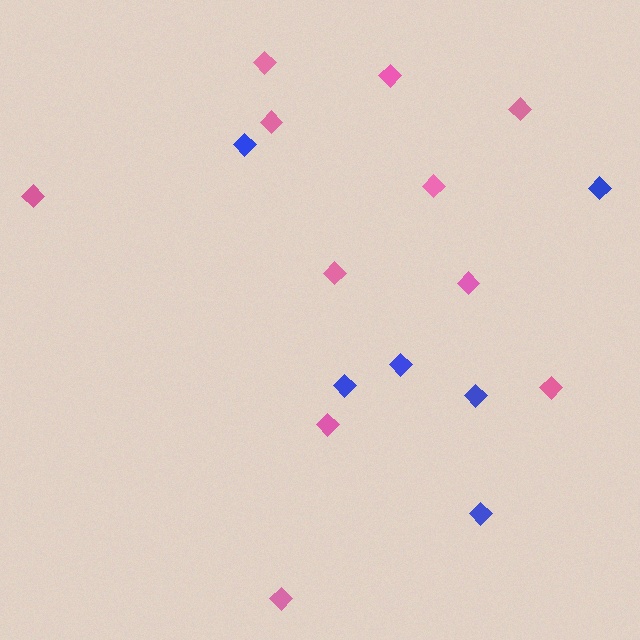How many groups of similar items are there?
There are 2 groups: one group of pink diamonds (11) and one group of blue diamonds (6).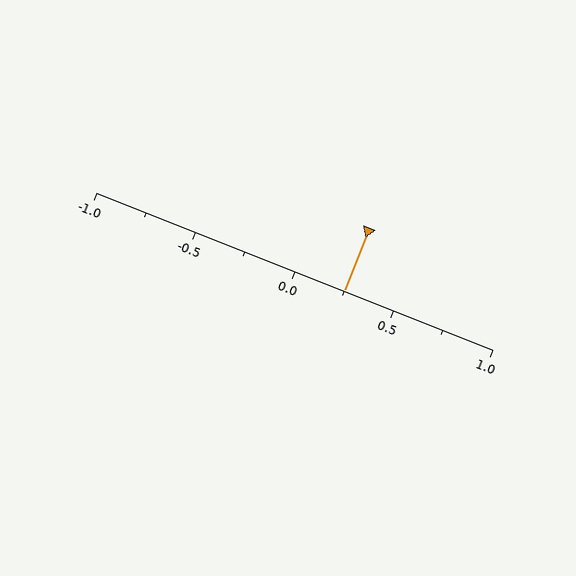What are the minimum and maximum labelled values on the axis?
The axis runs from -1.0 to 1.0.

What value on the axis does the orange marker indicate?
The marker indicates approximately 0.25.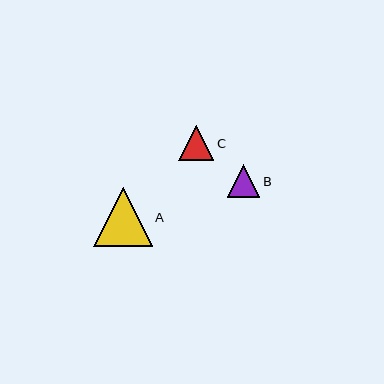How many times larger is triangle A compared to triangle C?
Triangle A is approximately 1.7 times the size of triangle C.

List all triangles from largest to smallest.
From largest to smallest: A, C, B.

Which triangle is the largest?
Triangle A is the largest with a size of approximately 59 pixels.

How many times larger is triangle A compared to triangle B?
Triangle A is approximately 1.8 times the size of triangle B.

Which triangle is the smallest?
Triangle B is the smallest with a size of approximately 32 pixels.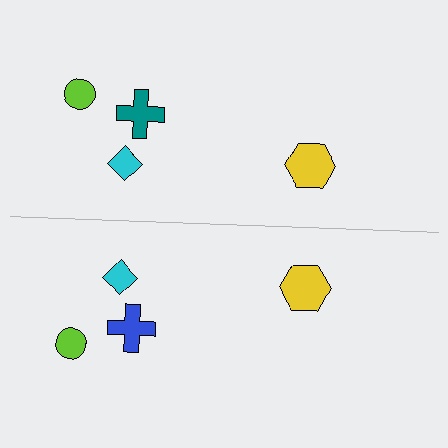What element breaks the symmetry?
The blue cross on the bottom side breaks the symmetry — its mirror counterpart is teal.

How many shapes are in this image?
There are 8 shapes in this image.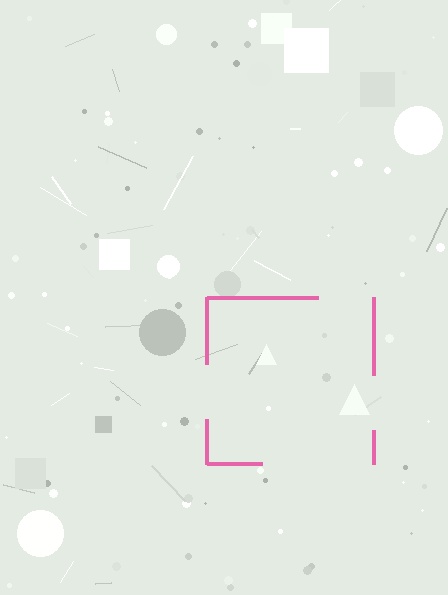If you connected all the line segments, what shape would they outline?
They would outline a square.